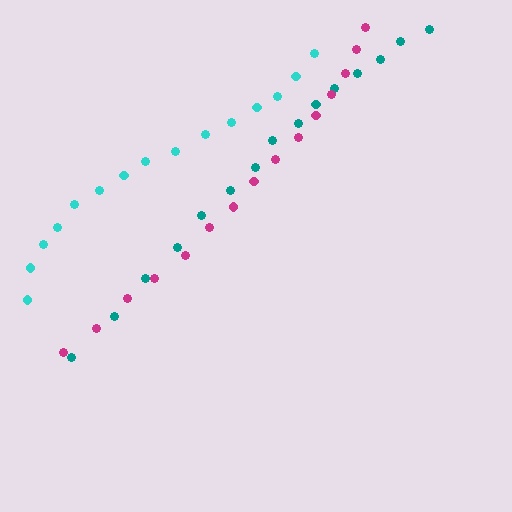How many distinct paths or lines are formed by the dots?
There are 3 distinct paths.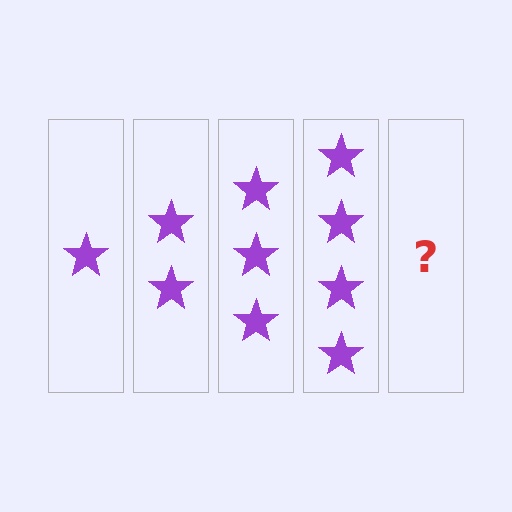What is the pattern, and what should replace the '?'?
The pattern is that each step adds one more star. The '?' should be 5 stars.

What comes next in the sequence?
The next element should be 5 stars.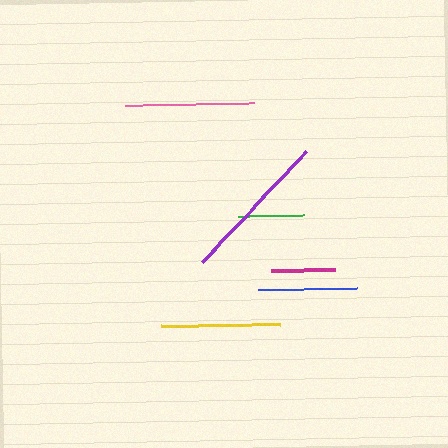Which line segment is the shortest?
The magenta line is the shortest at approximately 64 pixels.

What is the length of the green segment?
The green segment is approximately 65 pixels long.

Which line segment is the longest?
The purple line is the longest at approximately 152 pixels.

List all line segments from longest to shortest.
From longest to shortest: purple, pink, yellow, blue, green, magenta.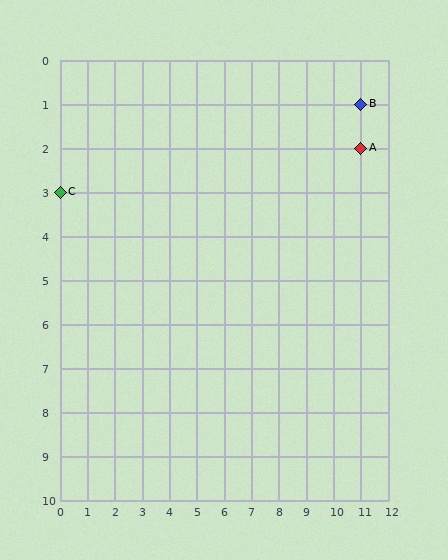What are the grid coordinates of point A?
Point A is at grid coordinates (11, 2).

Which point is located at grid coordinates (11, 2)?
Point A is at (11, 2).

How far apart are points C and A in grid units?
Points C and A are 11 columns and 1 row apart (about 11.0 grid units diagonally).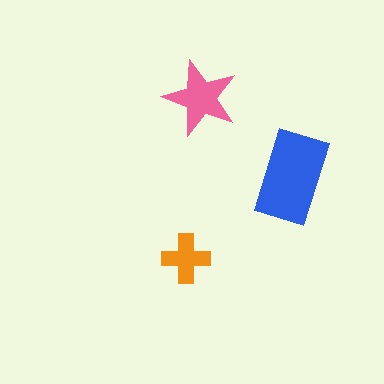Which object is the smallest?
The orange cross.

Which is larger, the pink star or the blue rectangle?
The blue rectangle.